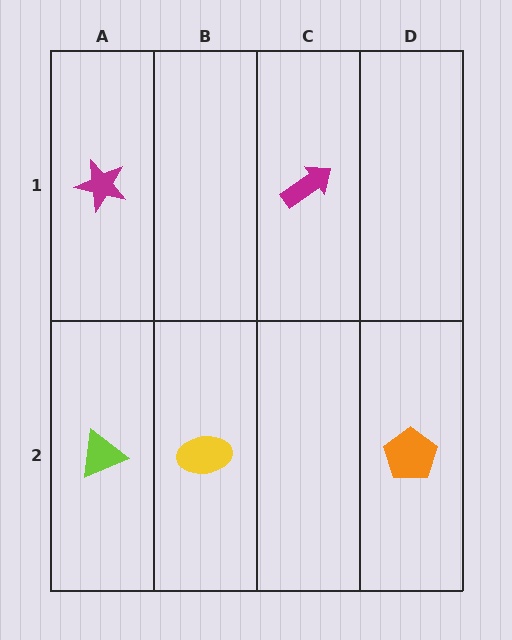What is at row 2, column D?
An orange pentagon.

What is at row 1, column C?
A magenta arrow.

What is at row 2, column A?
A lime triangle.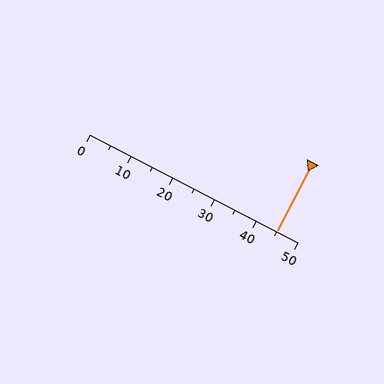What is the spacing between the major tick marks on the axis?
The major ticks are spaced 10 apart.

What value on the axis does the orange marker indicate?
The marker indicates approximately 45.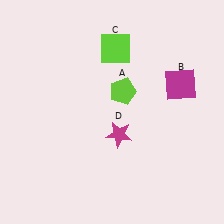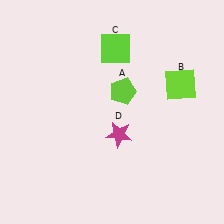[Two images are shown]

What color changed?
The square (B) changed from magenta in Image 1 to lime in Image 2.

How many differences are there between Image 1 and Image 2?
There is 1 difference between the two images.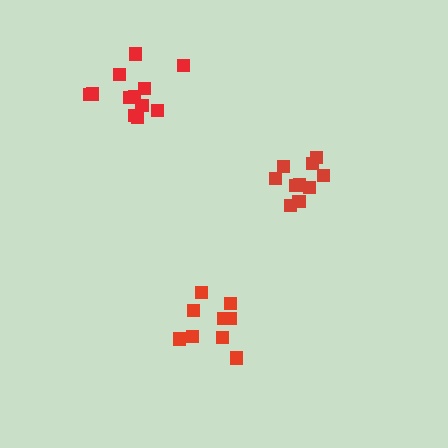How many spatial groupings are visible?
There are 3 spatial groupings.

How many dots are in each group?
Group 1: 10 dots, Group 2: 12 dots, Group 3: 9 dots (31 total).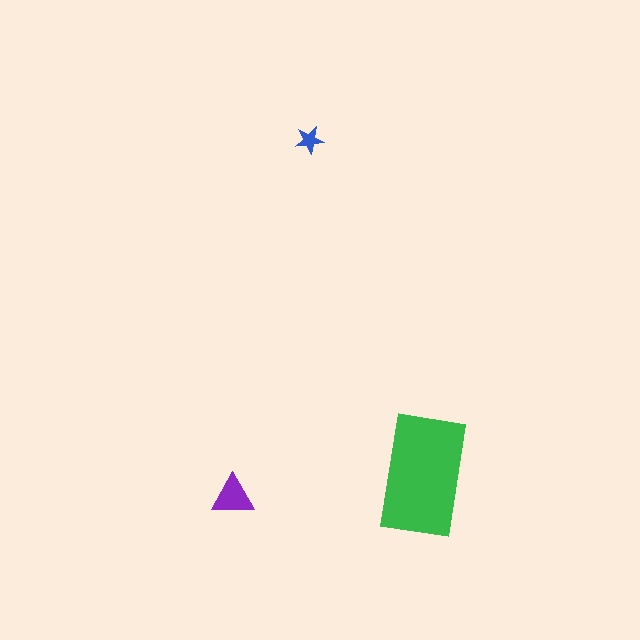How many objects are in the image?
There are 3 objects in the image.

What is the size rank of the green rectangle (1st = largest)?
1st.